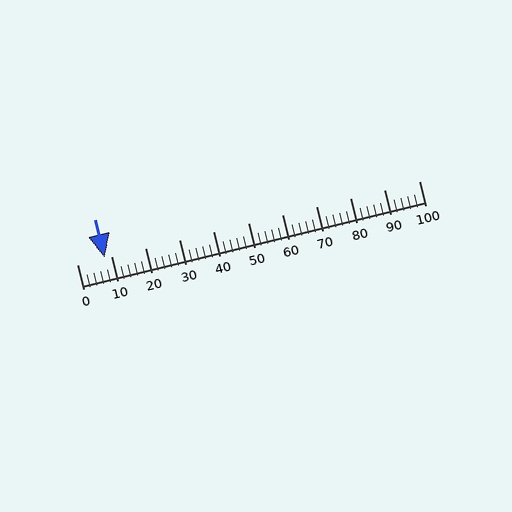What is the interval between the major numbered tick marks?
The major tick marks are spaced 10 units apart.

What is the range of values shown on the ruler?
The ruler shows values from 0 to 100.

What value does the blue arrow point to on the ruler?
The blue arrow points to approximately 8.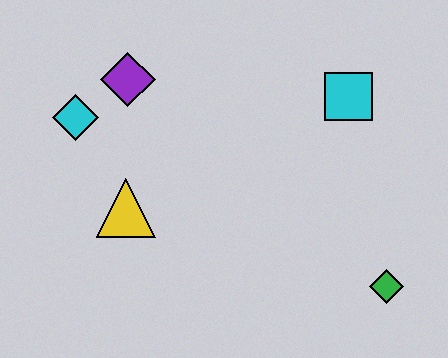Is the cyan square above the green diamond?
Yes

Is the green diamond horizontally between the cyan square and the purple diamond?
No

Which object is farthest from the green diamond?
The cyan diamond is farthest from the green diamond.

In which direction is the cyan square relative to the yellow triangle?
The cyan square is to the right of the yellow triangle.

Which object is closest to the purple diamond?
The cyan diamond is closest to the purple diamond.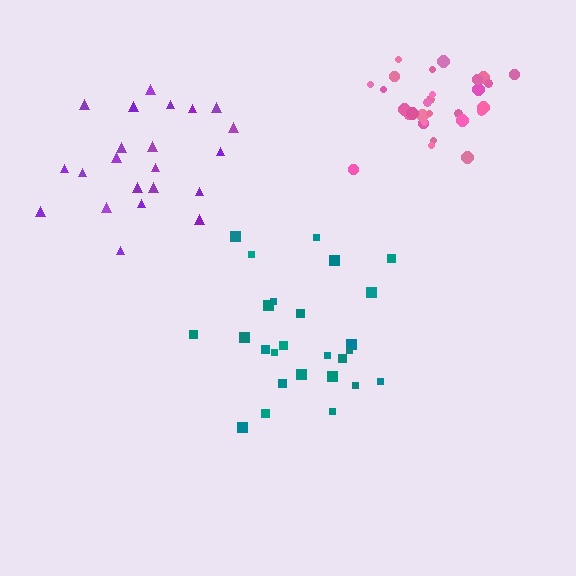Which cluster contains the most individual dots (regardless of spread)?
Pink (29).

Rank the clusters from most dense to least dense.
pink, purple, teal.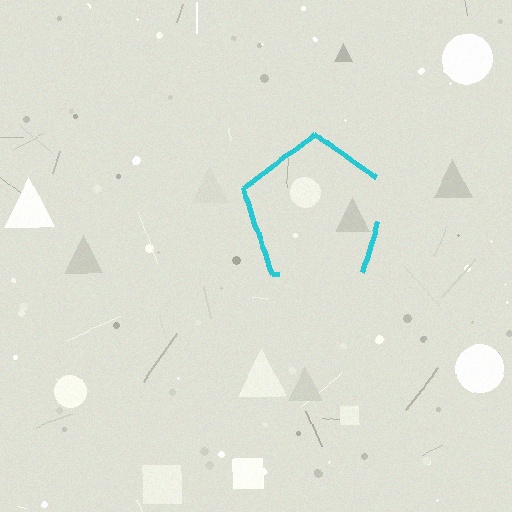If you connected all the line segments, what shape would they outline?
They would outline a pentagon.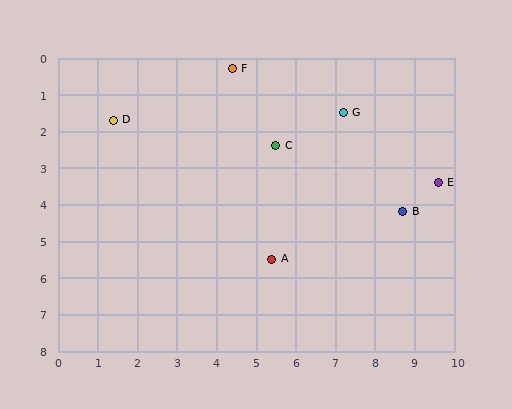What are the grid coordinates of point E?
Point E is at approximately (9.6, 3.4).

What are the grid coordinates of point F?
Point F is at approximately (4.4, 0.3).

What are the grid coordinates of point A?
Point A is at approximately (5.4, 5.5).